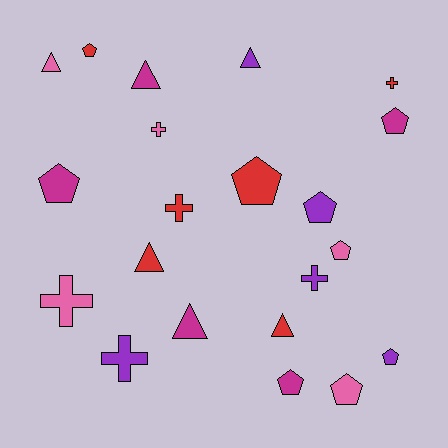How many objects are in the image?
There are 21 objects.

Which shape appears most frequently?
Pentagon, with 9 objects.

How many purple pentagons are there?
There are 2 purple pentagons.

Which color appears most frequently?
Red, with 6 objects.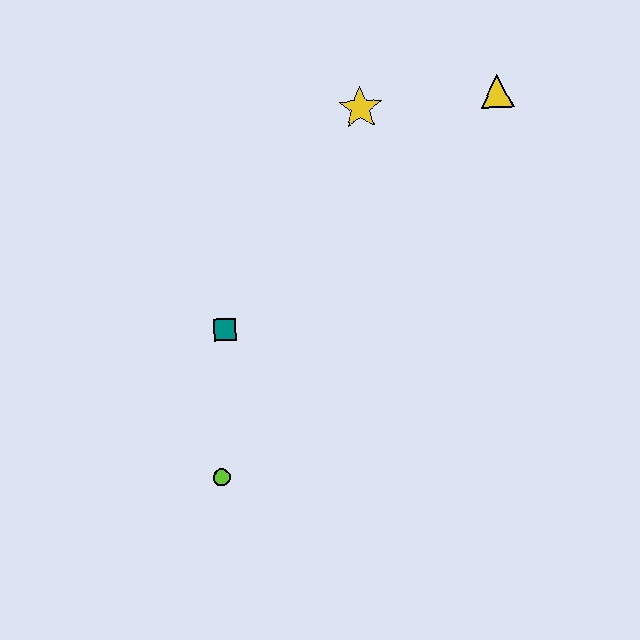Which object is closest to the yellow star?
The yellow triangle is closest to the yellow star.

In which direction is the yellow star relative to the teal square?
The yellow star is above the teal square.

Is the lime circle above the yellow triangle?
No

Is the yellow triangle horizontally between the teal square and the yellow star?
No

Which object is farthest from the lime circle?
The yellow triangle is farthest from the lime circle.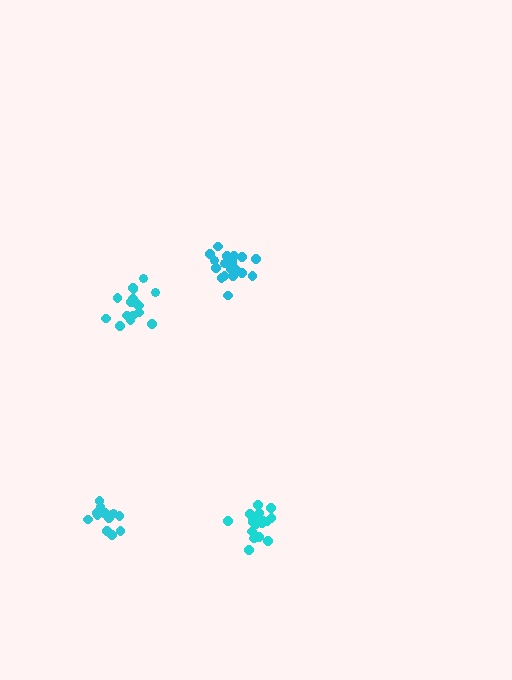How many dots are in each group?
Group 1: 19 dots, Group 2: 16 dots, Group 3: 15 dots, Group 4: 19 dots (69 total).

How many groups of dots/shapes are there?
There are 4 groups.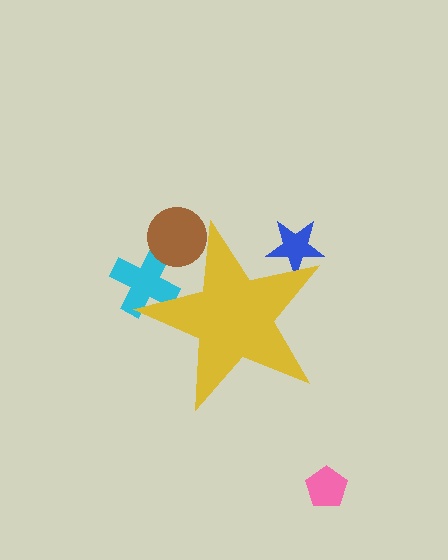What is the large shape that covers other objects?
A yellow star.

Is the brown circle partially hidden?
Yes, the brown circle is partially hidden behind the yellow star.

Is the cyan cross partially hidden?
Yes, the cyan cross is partially hidden behind the yellow star.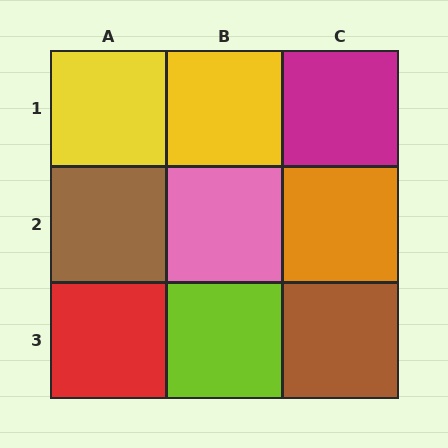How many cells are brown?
2 cells are brown.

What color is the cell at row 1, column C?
Magenta.